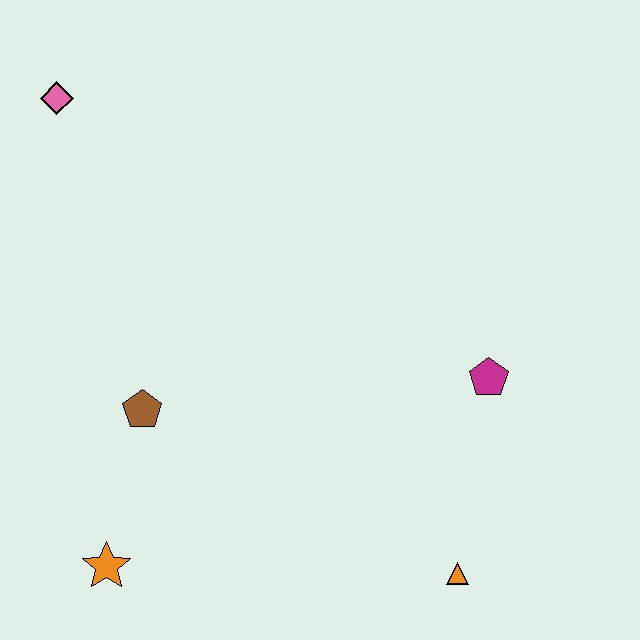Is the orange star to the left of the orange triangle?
Yes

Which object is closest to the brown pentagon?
The orange star is closest to the brown pentagon.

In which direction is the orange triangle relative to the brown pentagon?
The orange triangle is to the right of the brown pentagon.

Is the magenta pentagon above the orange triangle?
Yes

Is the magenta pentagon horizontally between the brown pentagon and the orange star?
No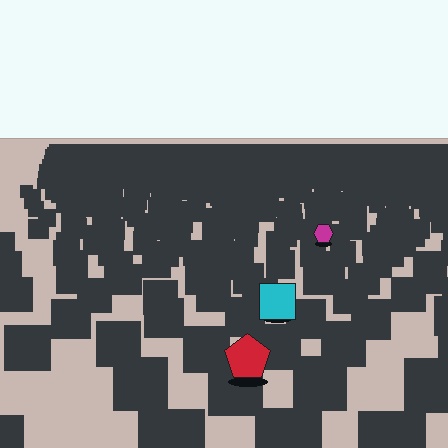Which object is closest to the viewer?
The red pentagon is closest. The texture marks near it are larger and more spread out.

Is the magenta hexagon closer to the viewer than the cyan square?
No. The cyan square is closer — you can tell from the texture gradient: the ground texture is coarser near it.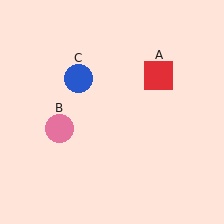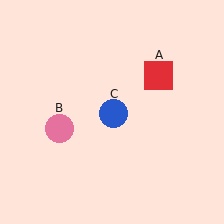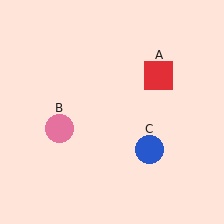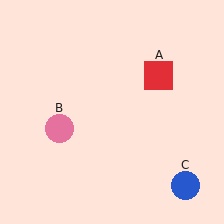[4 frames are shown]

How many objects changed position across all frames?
1 object changed position: blue circle (object C).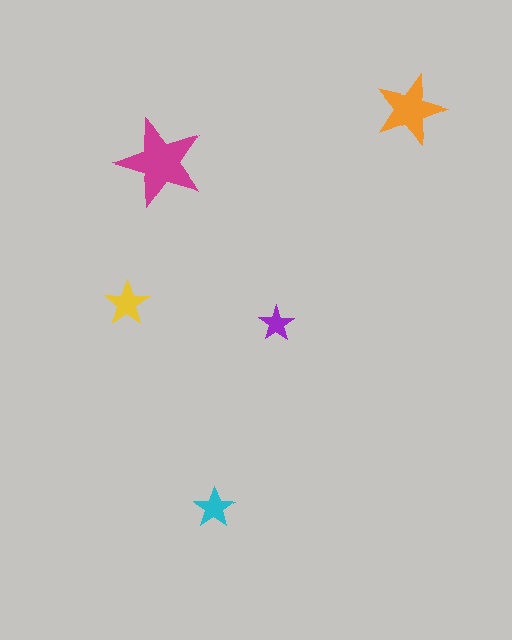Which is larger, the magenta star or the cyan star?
The magenta one.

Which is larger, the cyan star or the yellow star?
The yellow one.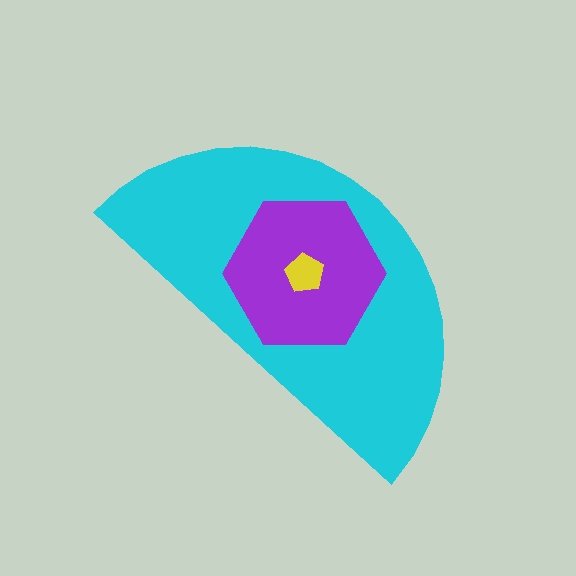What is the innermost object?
The yellow pentagon.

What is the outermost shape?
The cyan semicircle.